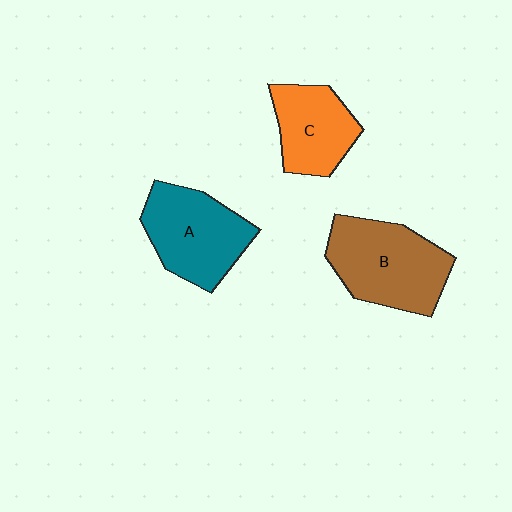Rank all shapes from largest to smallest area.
From largest to smallest: B (brown), A (teal), C (orange).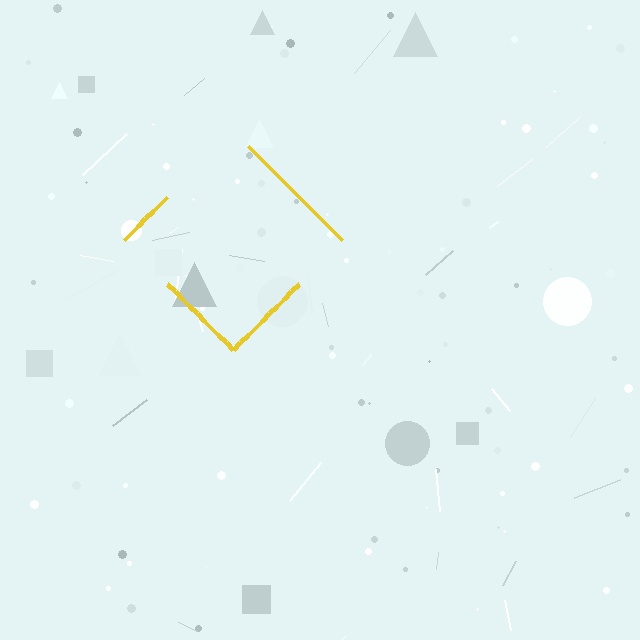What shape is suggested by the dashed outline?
The dashed outline suggests a diamond.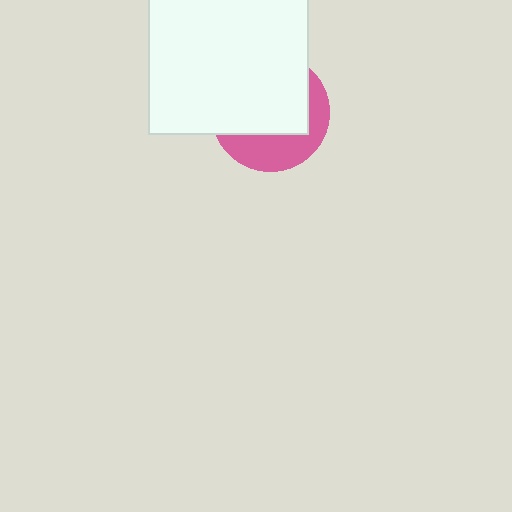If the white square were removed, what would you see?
You would see the complete pink circle.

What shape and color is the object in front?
The object in front is a white square.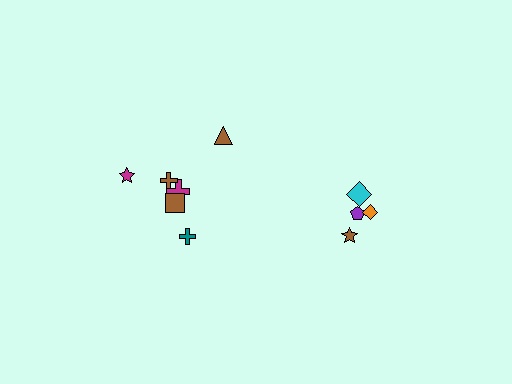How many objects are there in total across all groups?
There are 10 objects.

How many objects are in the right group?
There are 4 objects.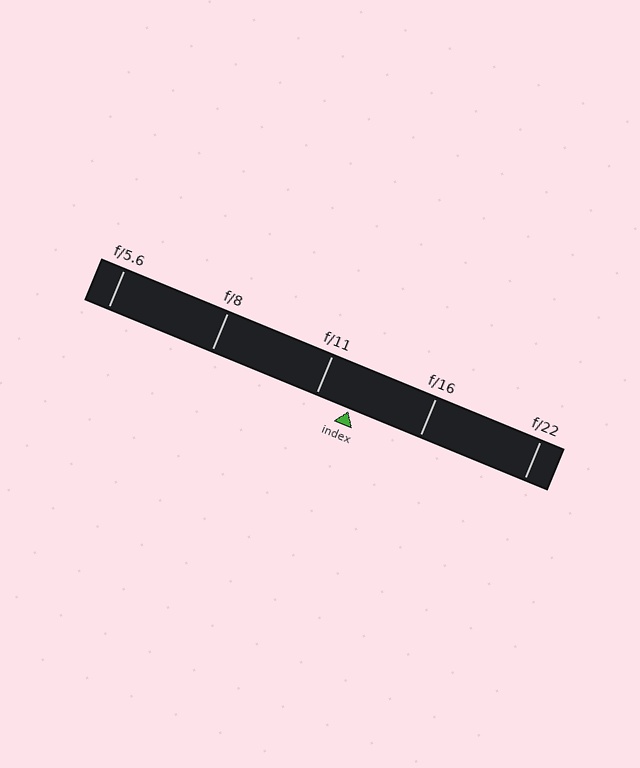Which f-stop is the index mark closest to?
The index mark is closest to f/11.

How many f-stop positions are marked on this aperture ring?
There are 5 f-stop positions marked.